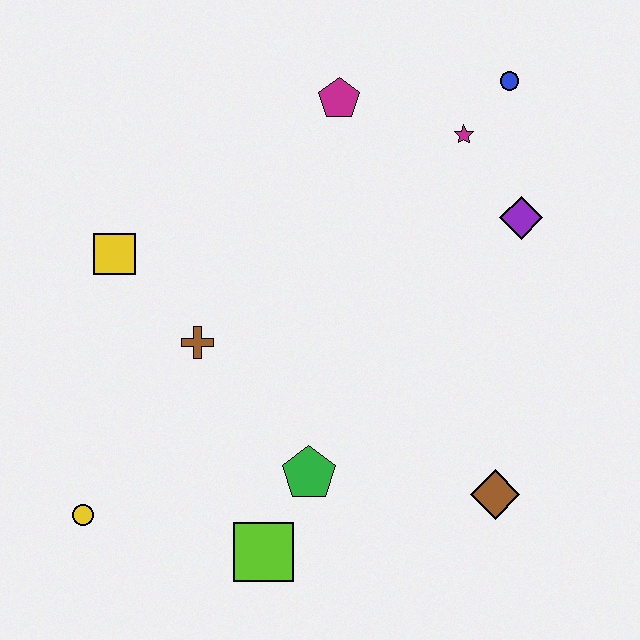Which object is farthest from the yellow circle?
The blue circle is farthest from the yellow circle.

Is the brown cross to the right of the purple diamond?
No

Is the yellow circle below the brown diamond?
Yes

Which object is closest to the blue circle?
The magenta star is closest to the blue circle.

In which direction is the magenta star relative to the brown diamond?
The magenta star is above the brown diamond.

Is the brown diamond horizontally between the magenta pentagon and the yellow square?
No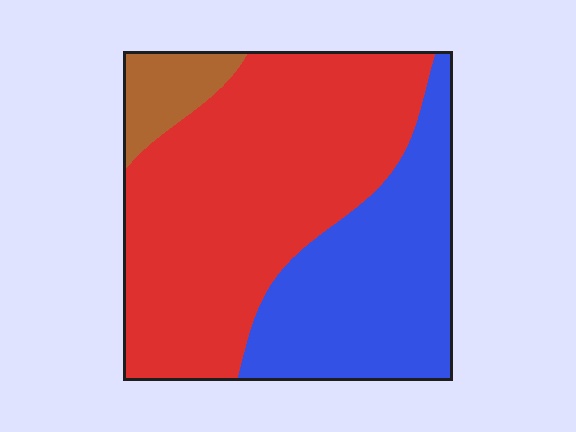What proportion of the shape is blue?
Blue covers about 35% of the shape.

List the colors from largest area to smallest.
From largest to smallest: red, blue, brown.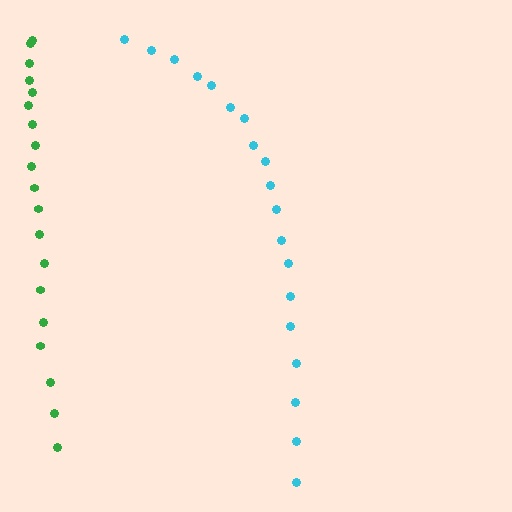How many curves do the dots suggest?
There are 2 distinct paths.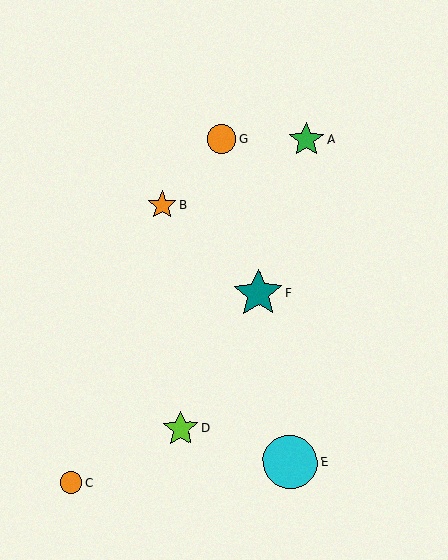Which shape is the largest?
The cyan circle (labeled E) is the largest.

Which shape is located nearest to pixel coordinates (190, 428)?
The lime star (labeled D) at (181, 429) is nearest to that location.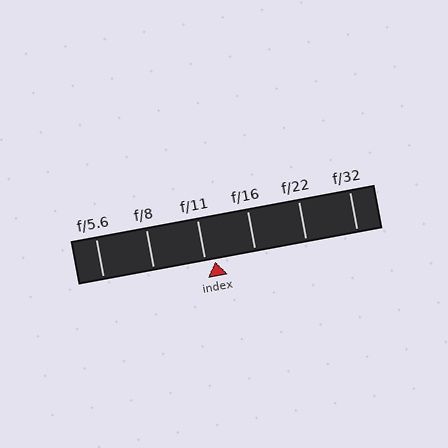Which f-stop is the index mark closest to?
The index mark is closest to f/11.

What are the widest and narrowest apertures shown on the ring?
The widest aperture shown is f/5.6 and the narrowest is f/32.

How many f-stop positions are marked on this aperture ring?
There are 6 f-stop positions marked.